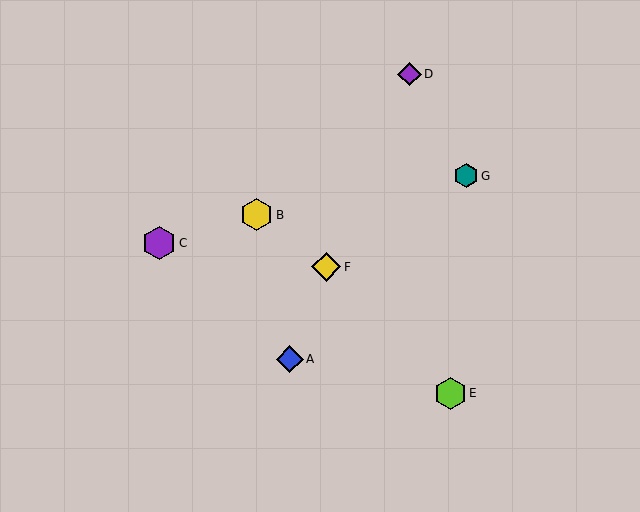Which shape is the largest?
The purple hexagon (labeled C) is the largest.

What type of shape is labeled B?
Shape B is a yellow hexagon.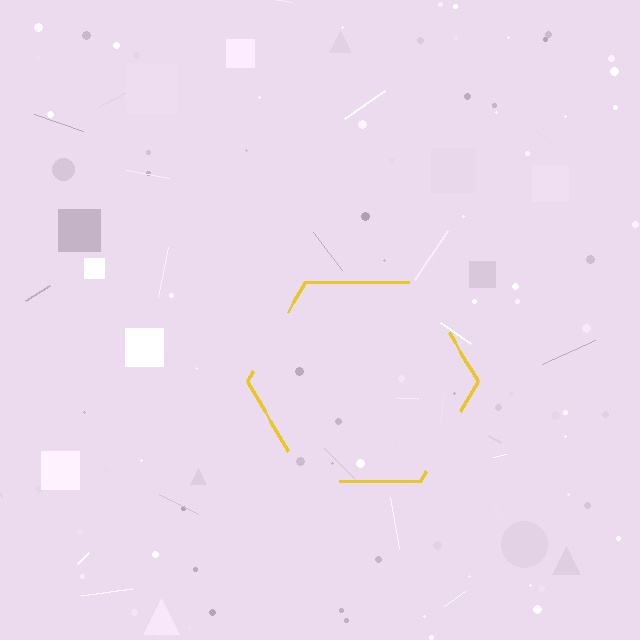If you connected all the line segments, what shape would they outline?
They would outline a hexagon.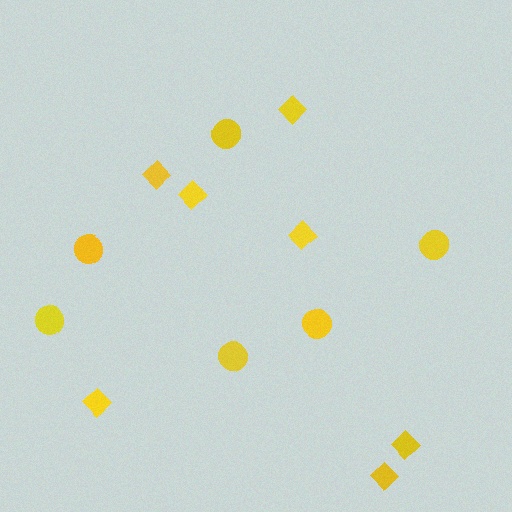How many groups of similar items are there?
There are 2 groups: one group of circles (6) and one group of diamonds (7).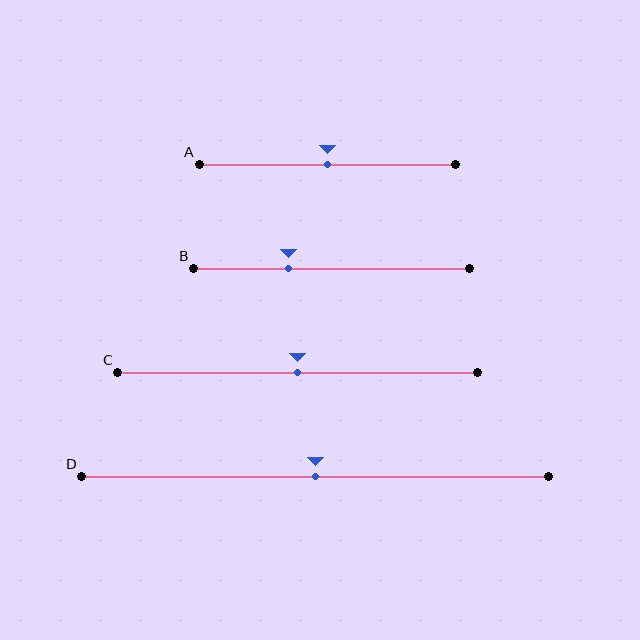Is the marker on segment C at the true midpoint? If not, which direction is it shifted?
Yes, the marker on segment C is at the true midpoint.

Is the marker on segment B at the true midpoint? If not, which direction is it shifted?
No, the marker on segment B is shifted to the left by about 16% of the segment length.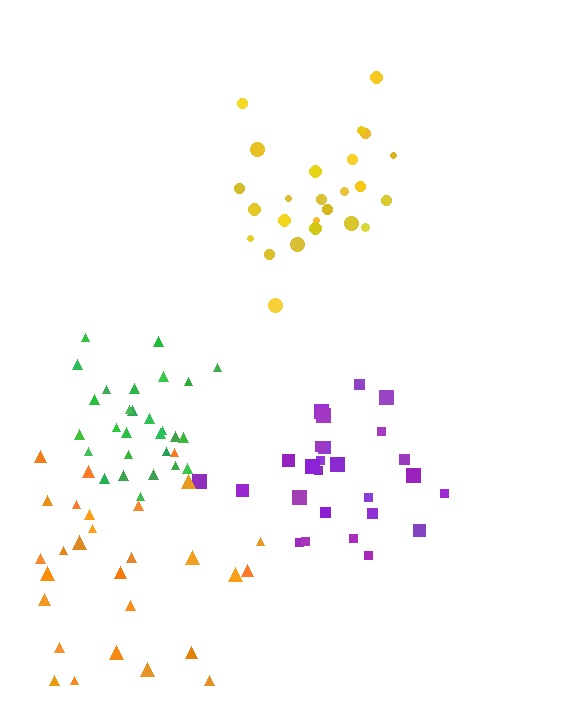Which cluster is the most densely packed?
Green.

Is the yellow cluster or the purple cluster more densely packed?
Yellow.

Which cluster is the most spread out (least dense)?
Orange.